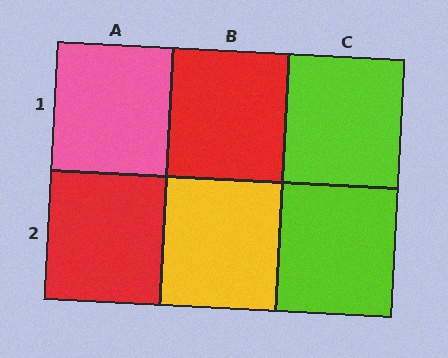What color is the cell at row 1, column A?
Pink.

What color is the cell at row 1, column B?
Red.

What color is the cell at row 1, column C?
Lime.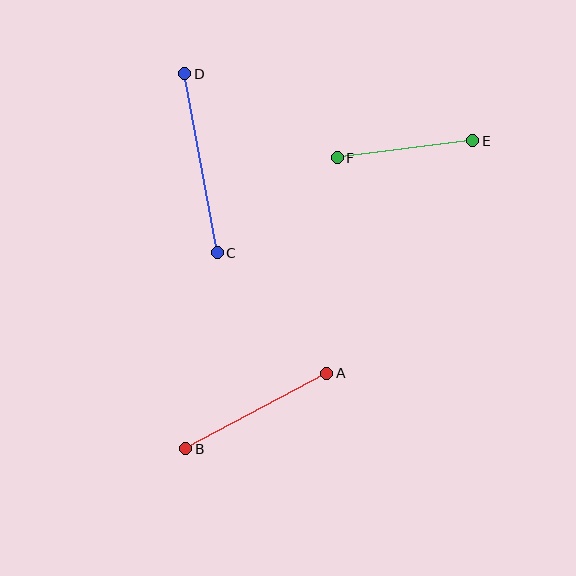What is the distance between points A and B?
The distance is approximately 160 pixels.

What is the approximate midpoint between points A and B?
The midpoint is at approximately (256, 411) pixels.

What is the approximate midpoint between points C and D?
The midpoint is at approximately (201, 163) pixels.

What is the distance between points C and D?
The distance is approximately 182 pixels.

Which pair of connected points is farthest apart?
Points C and D are farthest apart.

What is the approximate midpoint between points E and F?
The midpoint is at approximately (405, 149) pixels.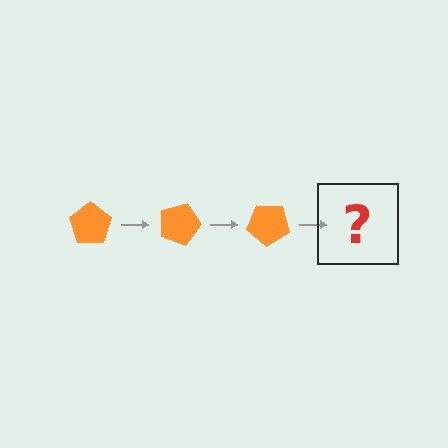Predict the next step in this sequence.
The next step is an orange pentagon rotated 60 degrees.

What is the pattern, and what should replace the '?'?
The pattern is that the pentagon rotates 20 degrees each step. The '?' should be an orange pentagon rotated 60 degrees.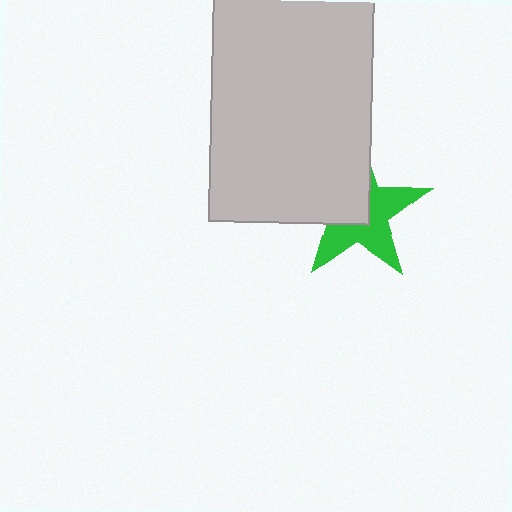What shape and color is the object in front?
The object in front is a light gray rectangle.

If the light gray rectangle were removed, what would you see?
You would see the complete green star.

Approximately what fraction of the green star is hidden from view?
Roughly 47% of the green star is hidden behind the light gray rectangle.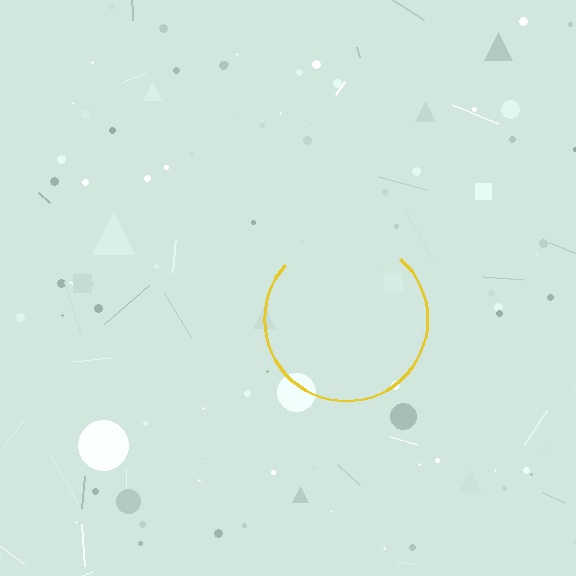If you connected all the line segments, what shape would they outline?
They would outline a circle.